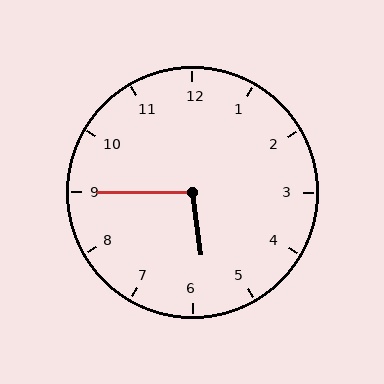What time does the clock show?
5:45.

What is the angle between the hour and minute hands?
Approximately 98 degrees.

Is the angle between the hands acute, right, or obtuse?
It is obtuse.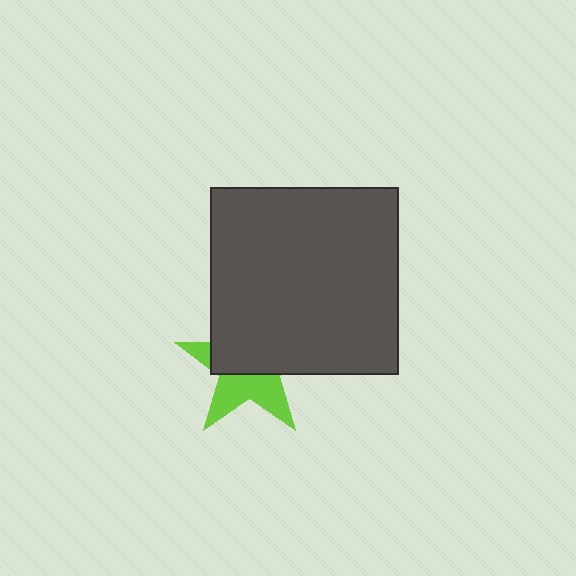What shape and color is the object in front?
The object in front is a dark gray square.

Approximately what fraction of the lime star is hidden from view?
Roughly 56% of the lime star is hidden behind the dark gray square.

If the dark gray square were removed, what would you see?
You would see the complete lime star.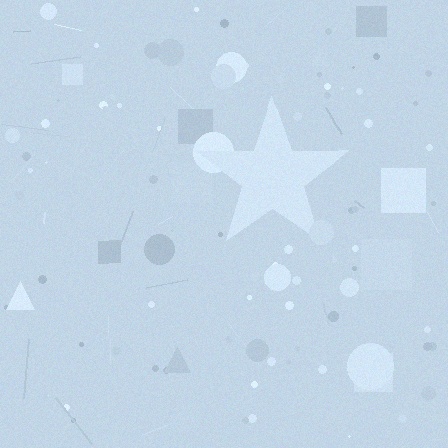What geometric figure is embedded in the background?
A star is embedded in the background.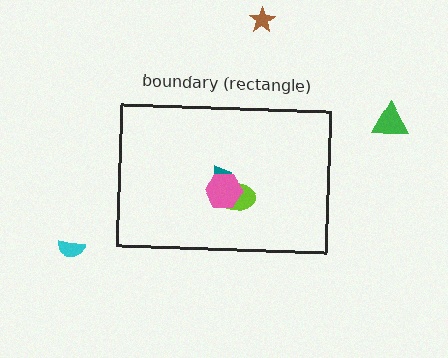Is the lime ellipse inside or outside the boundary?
Inside.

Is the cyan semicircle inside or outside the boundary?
Outside.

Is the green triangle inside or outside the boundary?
Outside.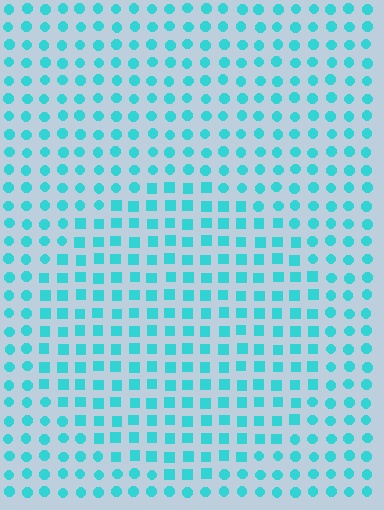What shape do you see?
I see a circle.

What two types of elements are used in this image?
The image uses squares inside the circle region and circles outside it.